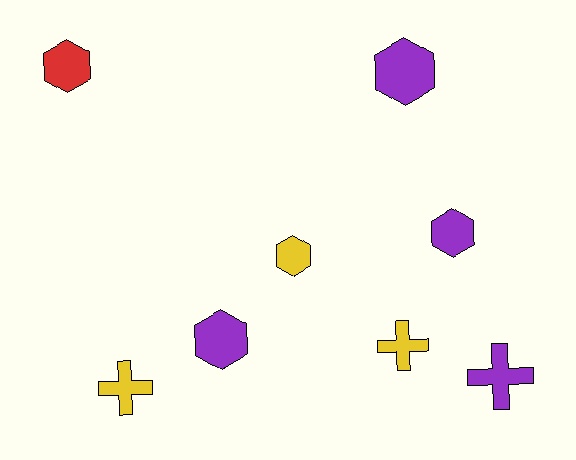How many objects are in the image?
There are 8 objects.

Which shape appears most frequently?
Hexagon, with 5 objects.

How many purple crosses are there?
There is 1 purple cross.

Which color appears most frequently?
Purple, with 4 objects.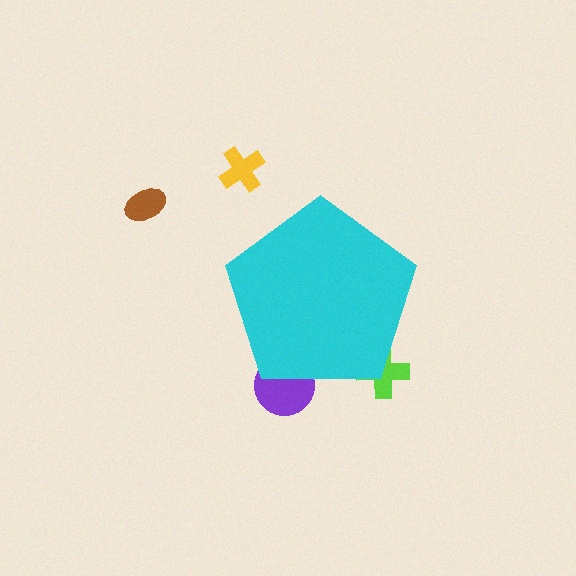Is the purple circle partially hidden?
Yes, the purple circle is partially hidden behind the cyan pentagon.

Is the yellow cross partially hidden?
No, the yellow cross is fully visible.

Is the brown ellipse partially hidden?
No, the brown ellipse is fully visible.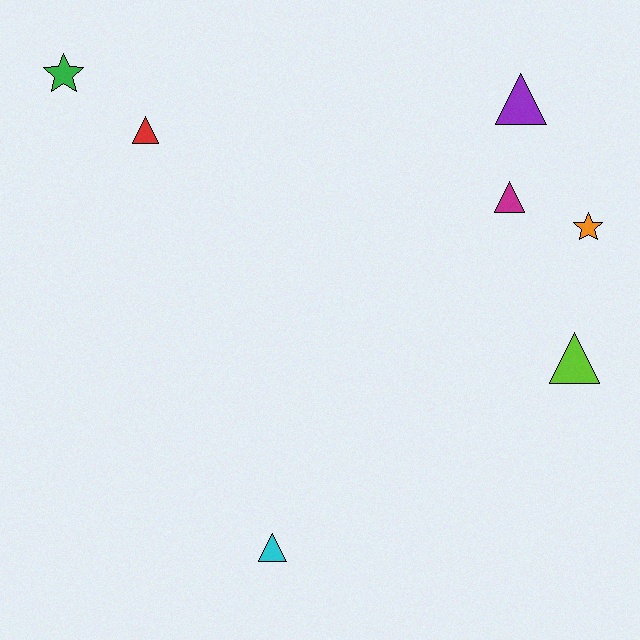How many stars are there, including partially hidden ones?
There are 2 stars.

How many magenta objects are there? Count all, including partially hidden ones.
There is 1 magenta object.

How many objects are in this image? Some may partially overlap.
There are 7 objects.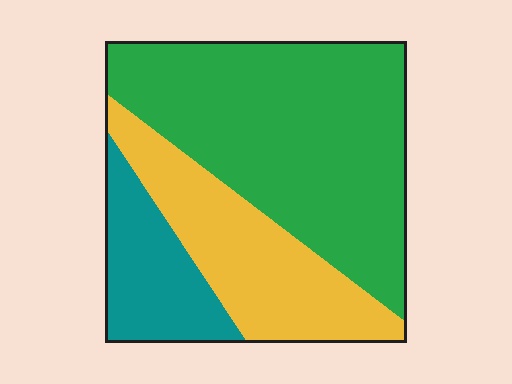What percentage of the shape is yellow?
Yellow takes up about one quarter (1/4) of the shape.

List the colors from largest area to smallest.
From largest to smallest: green, yellow, teal.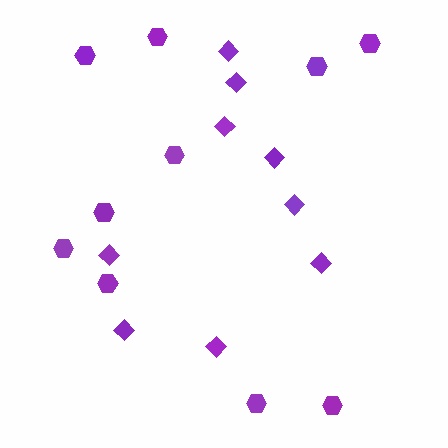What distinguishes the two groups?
There are 2 groups: one group of diamonds (9) and one group of hexagons (10).